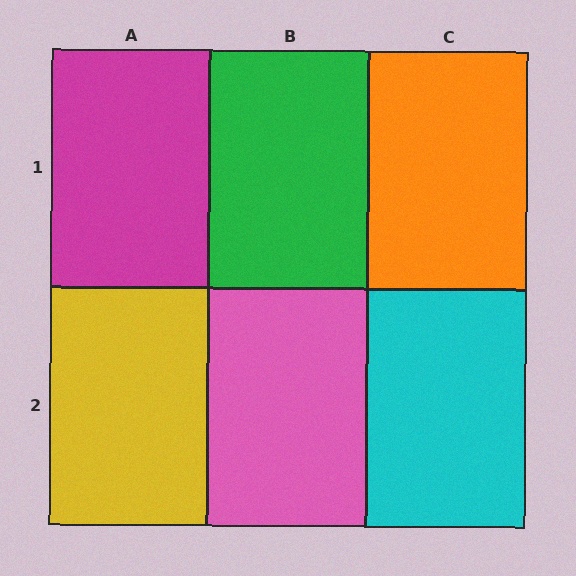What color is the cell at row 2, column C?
Cyan.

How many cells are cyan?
1 cell is cyan.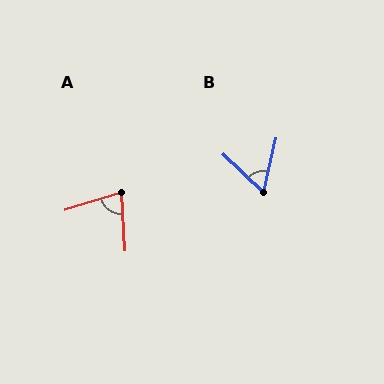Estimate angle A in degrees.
Approximately 77 degrees.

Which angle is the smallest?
B, at approximately 59 degrees.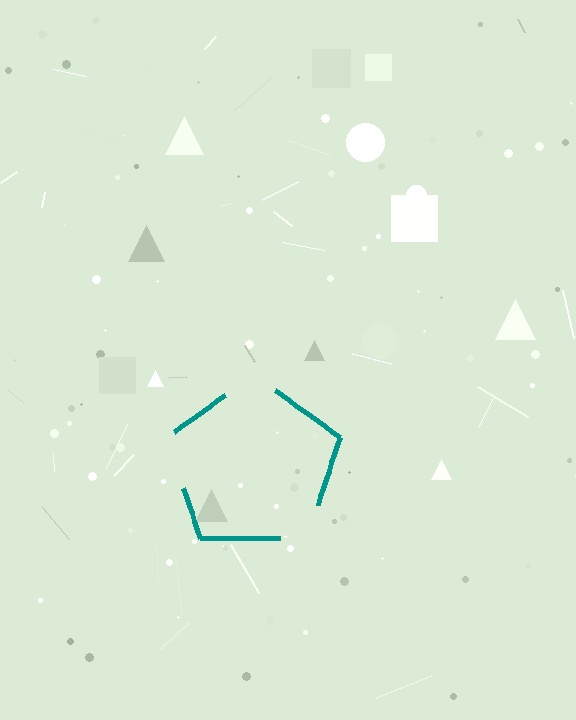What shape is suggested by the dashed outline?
The dashed outline suggests a pentagon.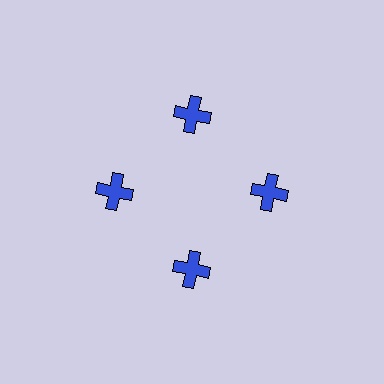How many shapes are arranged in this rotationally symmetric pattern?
There are 4 shapes, arranged in 4 groups of 1.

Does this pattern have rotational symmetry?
Yes, this pattern has 4-fold rotational symmetry. It looks the same after rotating 90 degrees around the center.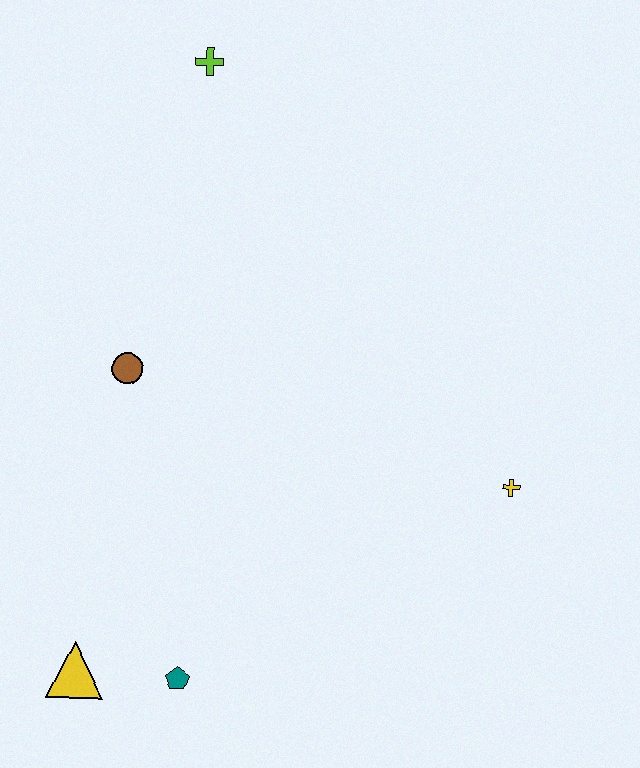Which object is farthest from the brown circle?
The yellow cross is farthest from the brown circle.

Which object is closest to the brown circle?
The yellow triangle is closest to the brown circle.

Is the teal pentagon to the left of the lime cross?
Yes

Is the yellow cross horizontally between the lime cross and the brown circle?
No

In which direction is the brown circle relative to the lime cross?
The brown circle is below the lime cross.